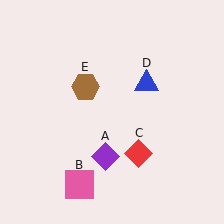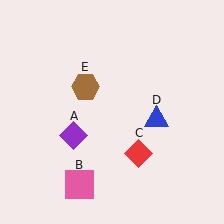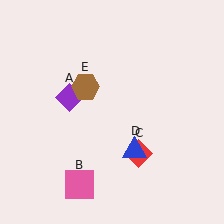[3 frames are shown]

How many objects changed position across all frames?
2 objects changed position: purple diamond (object A), blue triangle (object D).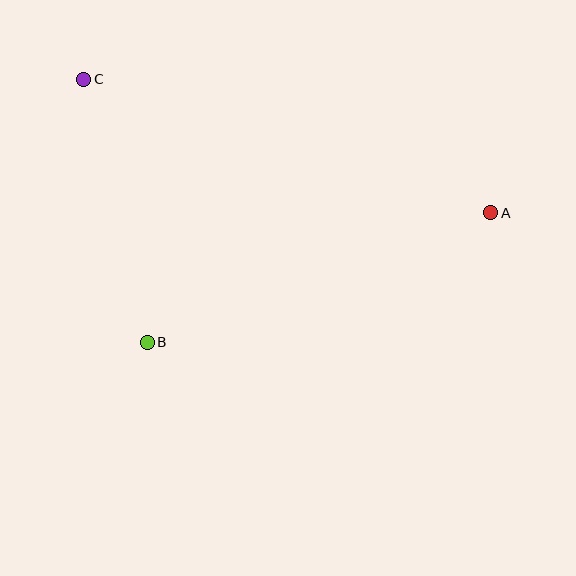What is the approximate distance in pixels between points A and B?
The distance between A and B is approximately 367 pixels.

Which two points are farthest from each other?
Points A and C are farthest from each other.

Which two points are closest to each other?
Points B and C are closest to each other.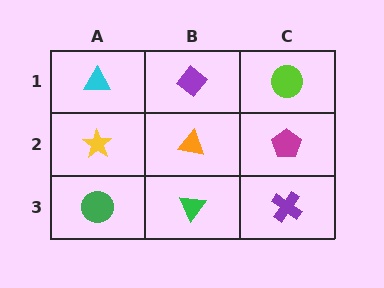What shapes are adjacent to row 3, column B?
An orange triangle (row 2, column B), a green circle (row 3, column A), a purple cross (row 3, column C).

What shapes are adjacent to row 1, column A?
A yellow star (row 2, column A), a purple diamond (row 1, column B).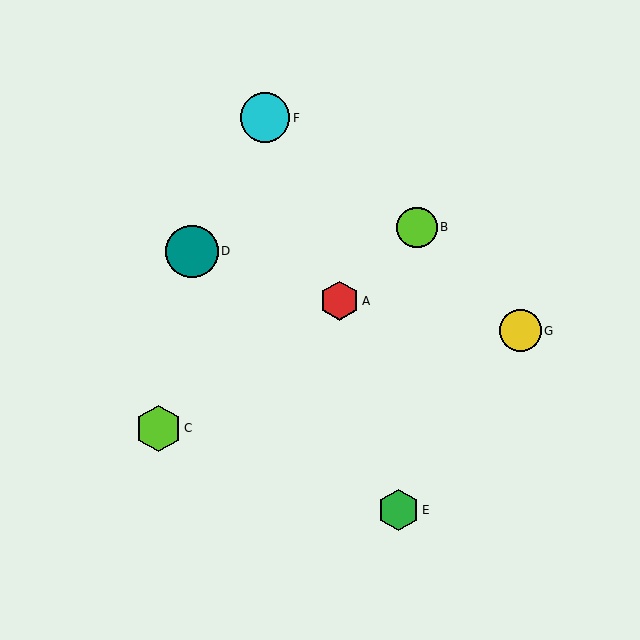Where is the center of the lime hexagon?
The center of the lime hexagon is at (158, 429).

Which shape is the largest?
The teal circle (labeled D) is the largest.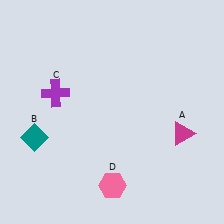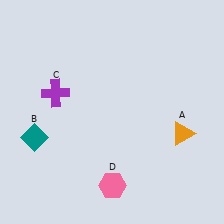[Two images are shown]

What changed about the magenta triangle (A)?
In Image 1, A is magenta. In Image 2, it changed to orange.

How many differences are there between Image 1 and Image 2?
There is 1 difference between the two images.